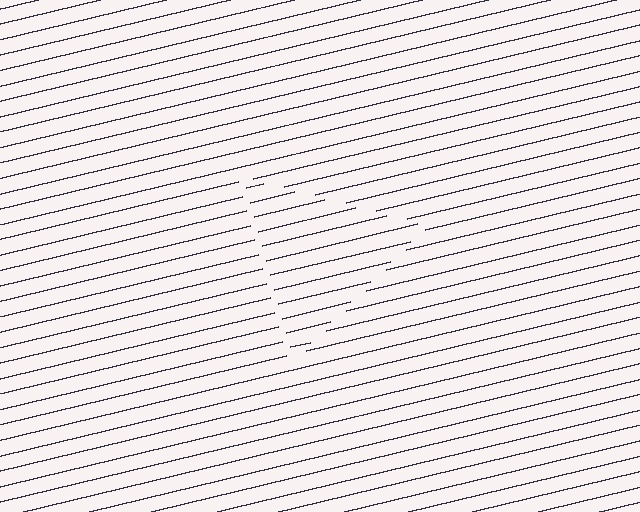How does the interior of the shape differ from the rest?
The interior of the shape contains the same grating, shifted by half a period — the contour is defined by the phase discontinuity where line-ends from the inner and outer gratings abut.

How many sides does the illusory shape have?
3 sides — the line-ends trace a triangle.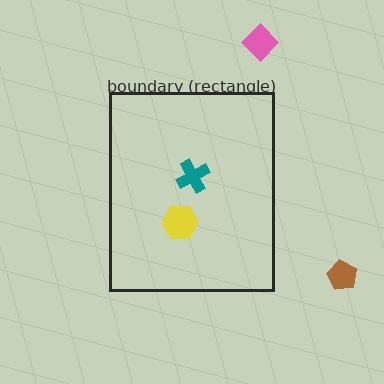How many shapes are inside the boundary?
2 inside, 2 outside.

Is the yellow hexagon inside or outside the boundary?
Inside.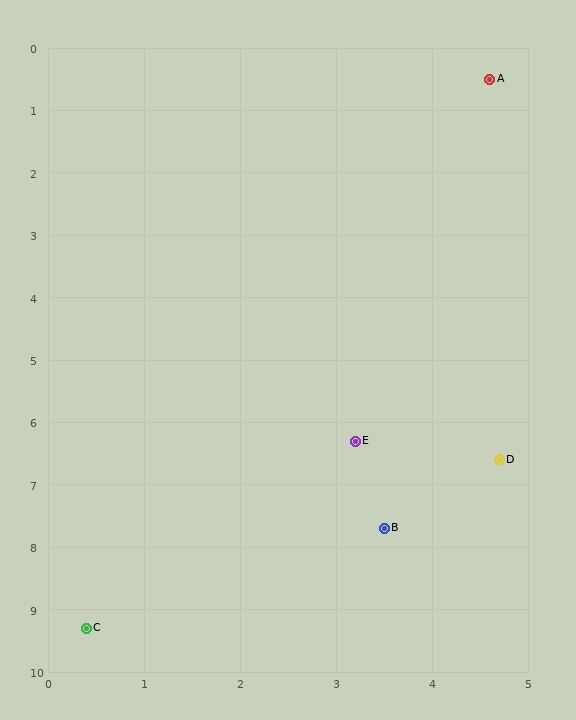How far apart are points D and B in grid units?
Points D and B are about 1.6 grid units apart.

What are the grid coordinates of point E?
Point E is at approximately (3.2, 6.3).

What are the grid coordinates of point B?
Point B is at approximately (3.5, 7.7).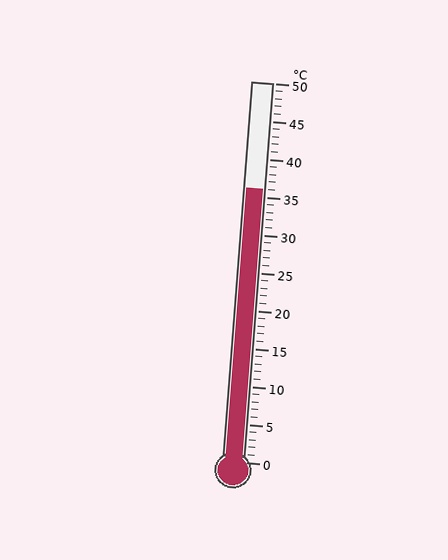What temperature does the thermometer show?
The thermometer shows approximately 36°C.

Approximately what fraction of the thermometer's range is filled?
The thermometer is filled to approximately 70% of its range.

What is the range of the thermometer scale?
The thermometer scale ranges from 0°C to 50°C.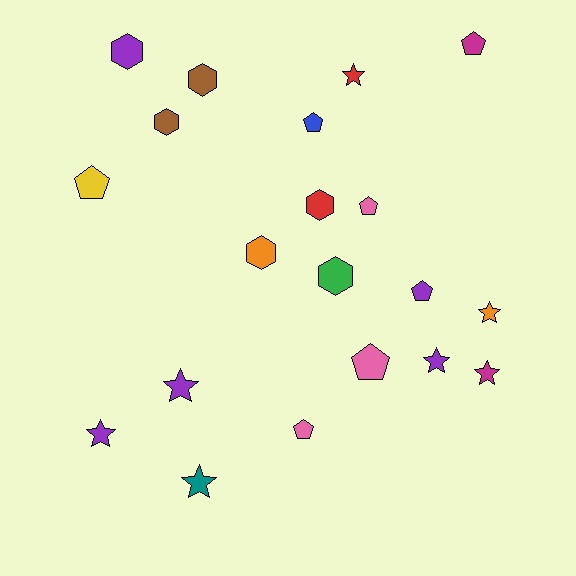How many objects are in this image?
There are 20 objects.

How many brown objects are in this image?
There are 2 brown objects.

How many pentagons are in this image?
There are 7 pentagons.